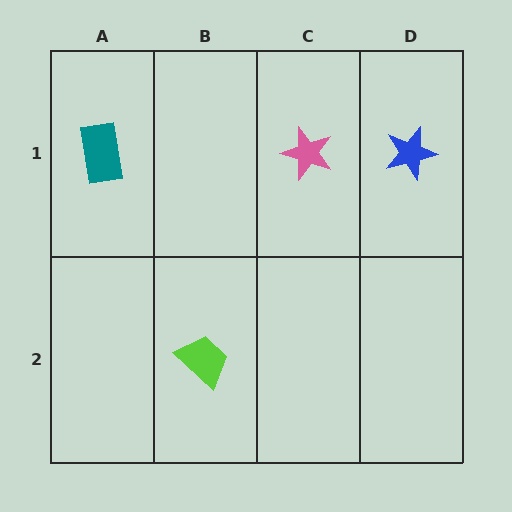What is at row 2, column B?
A lime trapezoid.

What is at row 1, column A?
A teal rectangle.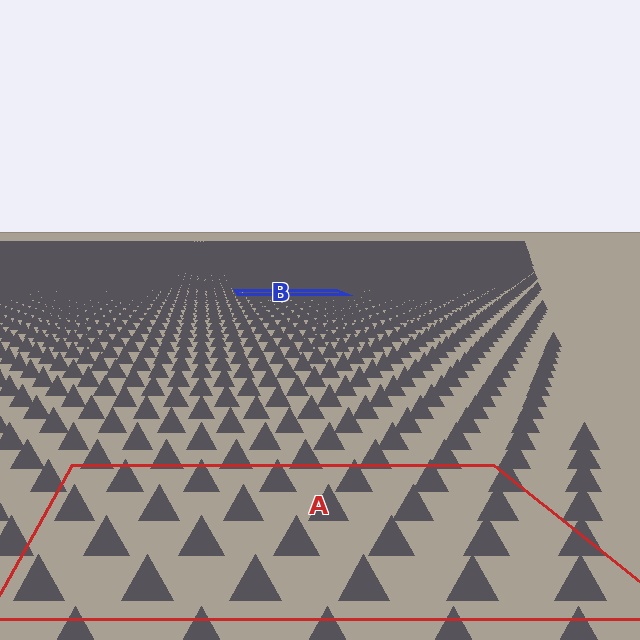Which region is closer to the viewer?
Region A is closer. The texture elements there are larger and more spread out.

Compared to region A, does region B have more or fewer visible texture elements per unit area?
Region B has more texture elements per unit area — they are packed more densely because it is farther away.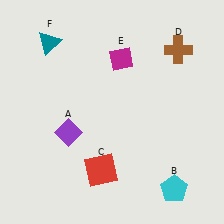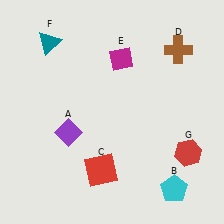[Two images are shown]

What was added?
A red hexagon (G) was added in Image 2.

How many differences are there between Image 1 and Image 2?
There is 1 difference between the two images.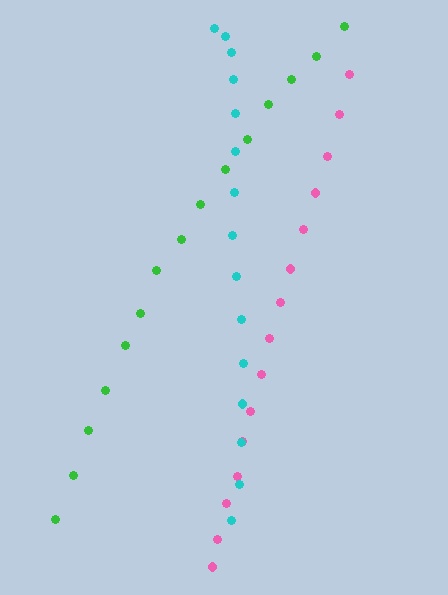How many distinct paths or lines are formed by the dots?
There are 3 distinct paths.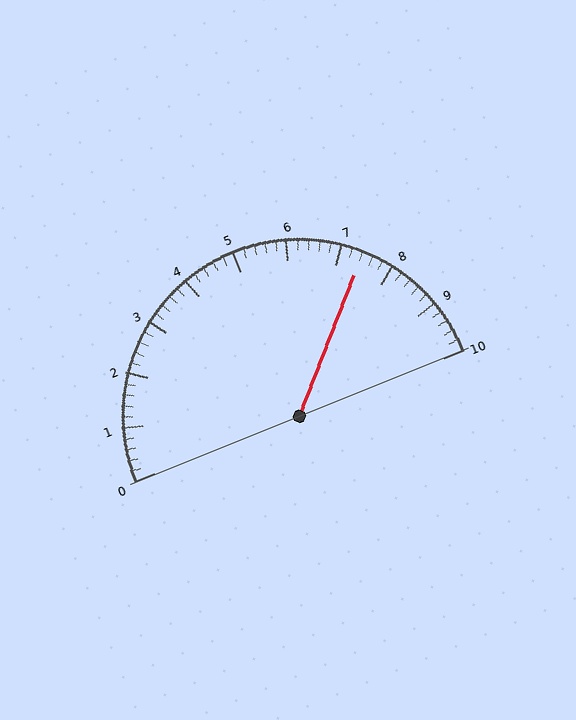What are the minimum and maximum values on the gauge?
The gauge ranges from 0 to 10.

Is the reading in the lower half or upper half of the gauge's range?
The reading is in the upper half of the range (0 to 10).